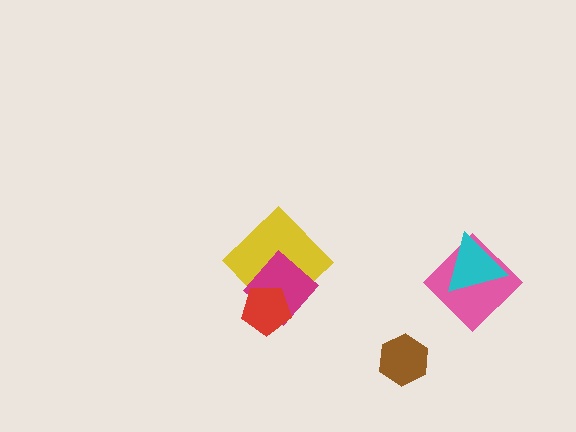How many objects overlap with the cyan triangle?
1 object overlaps with the cyan triangle.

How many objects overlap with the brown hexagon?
0 objects overlap with the brown hexagon.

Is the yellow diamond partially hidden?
Yes, it is partially covered by another shape.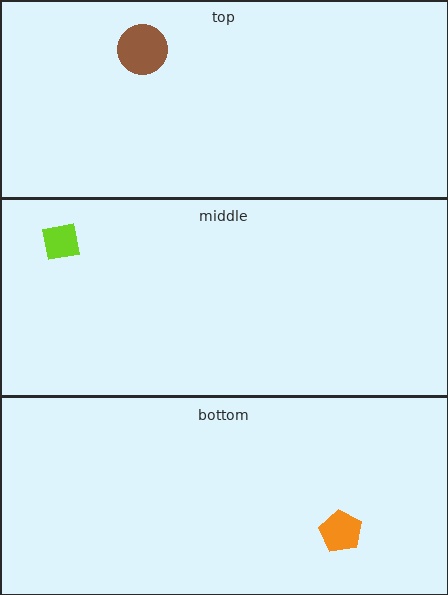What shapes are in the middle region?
The lime square.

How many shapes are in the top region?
1.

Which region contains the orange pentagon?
The bottom region.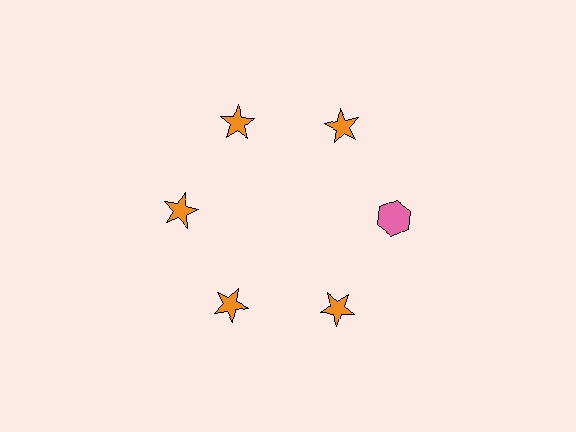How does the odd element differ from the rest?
It differs in both color (pink instead of orange) and shape (hexagon instead of star).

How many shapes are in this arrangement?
There are 6 shapes arranged in a ring pattern.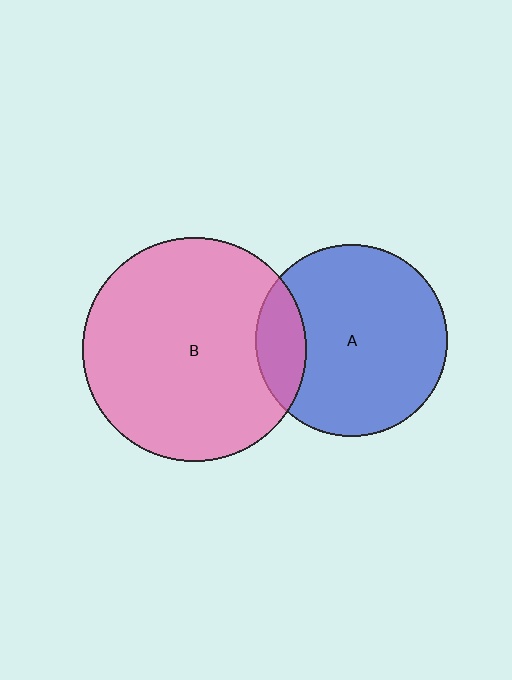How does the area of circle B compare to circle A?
Approximately 1.4 times.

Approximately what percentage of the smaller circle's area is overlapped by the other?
Approximately 15%.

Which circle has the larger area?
Circle B (pink).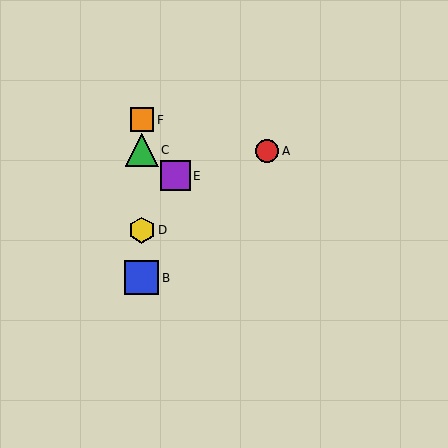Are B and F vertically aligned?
Yes, both are at x≈142.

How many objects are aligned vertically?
4 objects (B, C, D, F) are aligned vertically.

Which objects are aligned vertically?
Objects B, C, D, F are aligned vertically.